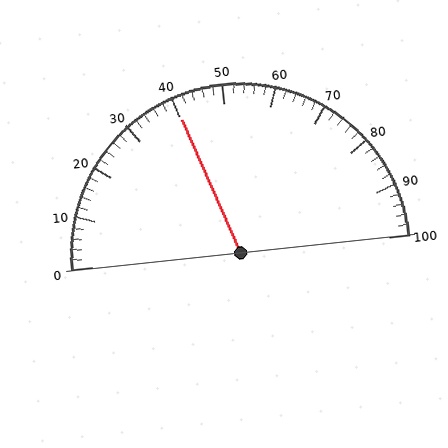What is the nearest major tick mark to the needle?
The nearest major tick mark is 40.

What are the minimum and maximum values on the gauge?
The gauge ranges from 0 to 100.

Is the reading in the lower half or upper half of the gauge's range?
The reading is in the lower half of the range (0 to 100).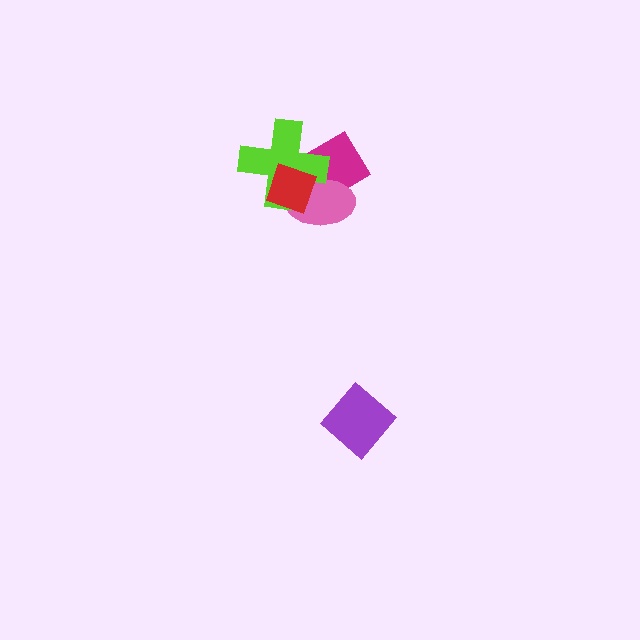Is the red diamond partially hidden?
No, no other shape covers it.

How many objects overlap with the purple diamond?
0 objects overlap with the purple diamond.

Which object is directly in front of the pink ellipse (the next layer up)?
The lime cross is directly in front of the pink ellipse.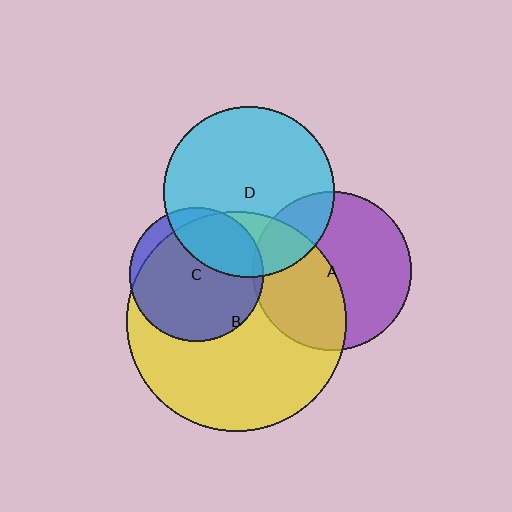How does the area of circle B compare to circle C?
Approximately 2.7 times.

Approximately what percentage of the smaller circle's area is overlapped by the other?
Approximately 90%.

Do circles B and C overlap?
Yes.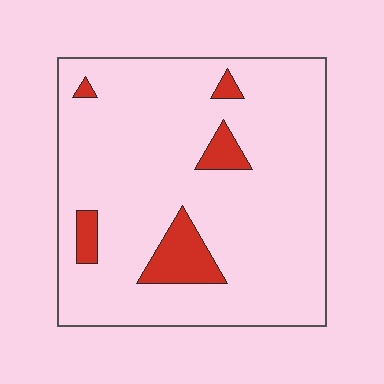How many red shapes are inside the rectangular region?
5.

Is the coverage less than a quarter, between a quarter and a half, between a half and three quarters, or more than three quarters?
Less than a quarter.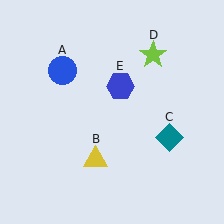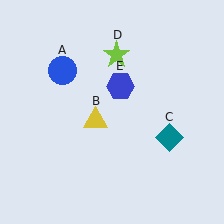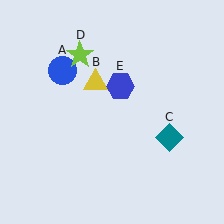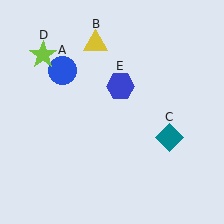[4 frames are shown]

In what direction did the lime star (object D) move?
The lime star (object D) moved left.